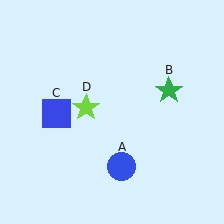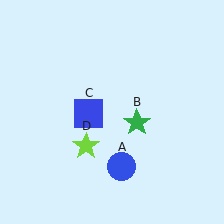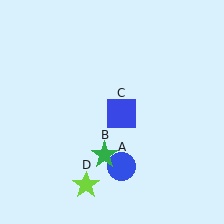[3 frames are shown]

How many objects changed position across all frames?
3 objects changed position: green star (object B), blue square (object C), lime star (object D).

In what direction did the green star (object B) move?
The green star (object B) moved down and to the left.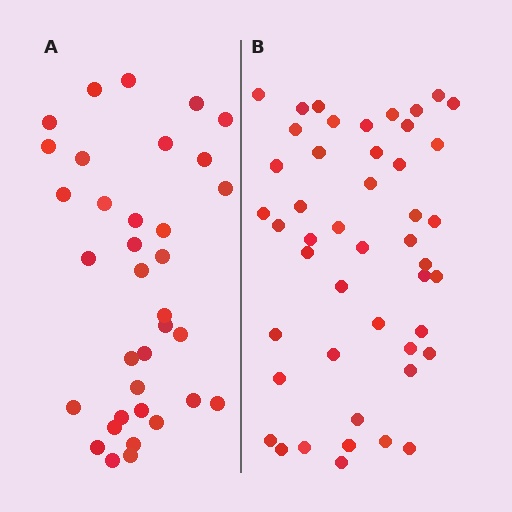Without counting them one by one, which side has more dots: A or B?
Region B (the right region) has more dots.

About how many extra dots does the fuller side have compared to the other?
Region B has roughly 12 or so more dots than region A.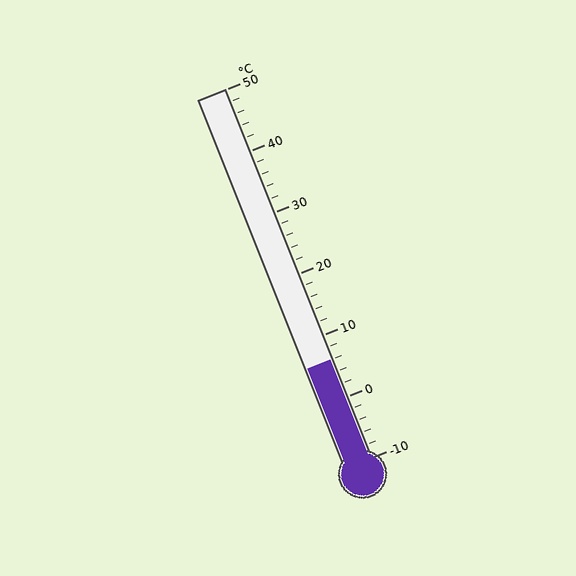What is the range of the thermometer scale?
The thermometer scale ranges from -10°C to 50°C.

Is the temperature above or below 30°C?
The temperature is below 30°C.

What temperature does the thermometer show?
The thermometer shows approximately 6°C.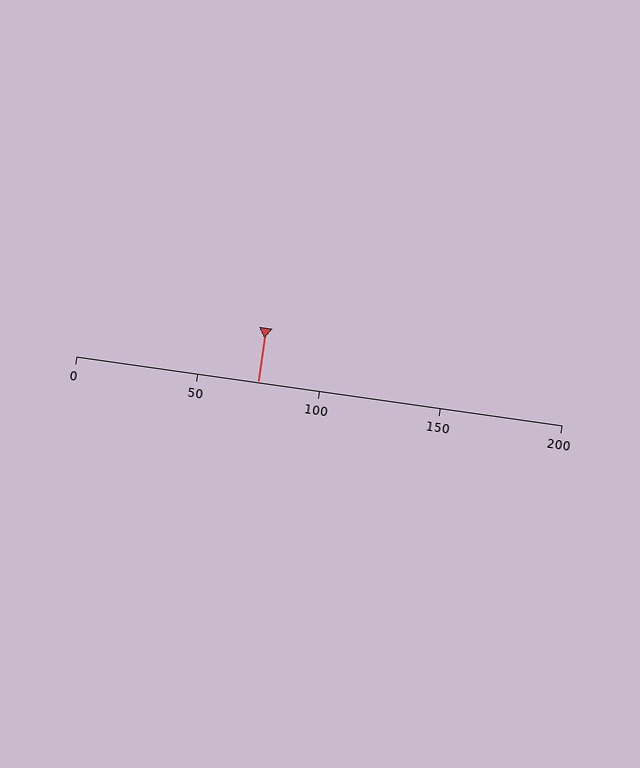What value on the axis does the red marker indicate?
The marker indicates approximately 75.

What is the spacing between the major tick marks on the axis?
The major ticks are spaced 50 apart.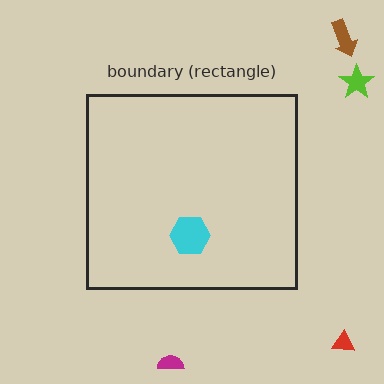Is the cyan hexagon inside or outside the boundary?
Inside.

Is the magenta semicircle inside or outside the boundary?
Outside.